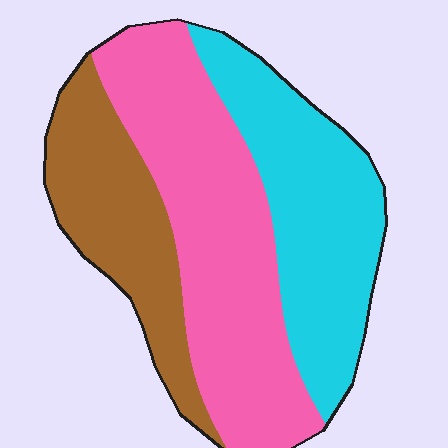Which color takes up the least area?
Brown, at roughly 25%.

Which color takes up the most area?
Pink, at roughly 45%.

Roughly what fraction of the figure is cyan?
Cyan takes up between a sixth and a third of the figure.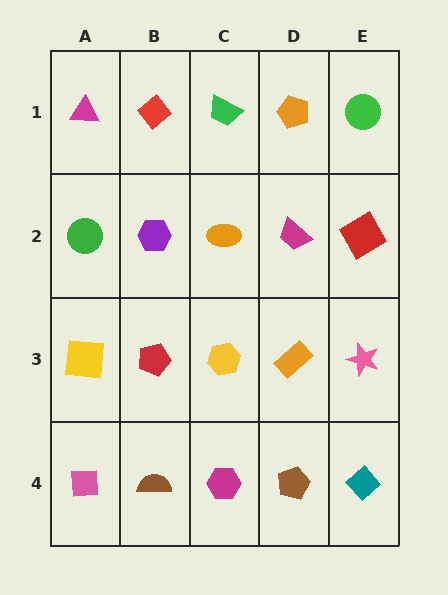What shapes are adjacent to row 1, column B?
A purple hexagon (row 2, column B), a magenta triangle (row 1, column A), a green trapezoid (row 1, column C).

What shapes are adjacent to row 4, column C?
A yellow hexagon (row 3, column C), a brown semicircle (row 4, column B), a brown pentagon (row 4, column D).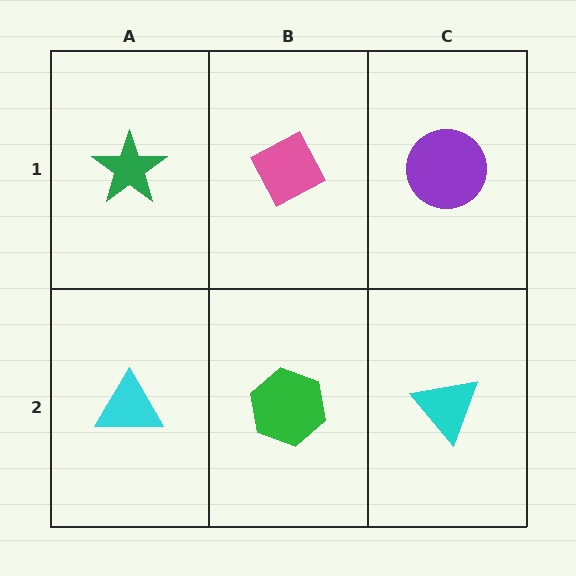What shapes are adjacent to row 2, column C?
A purple circle (row 1, column C), a green hexagon (row 2, column B).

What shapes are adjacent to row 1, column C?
A cyan triangle (row 2, column C), a pink diamond (row 1, column B).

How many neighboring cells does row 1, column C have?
2.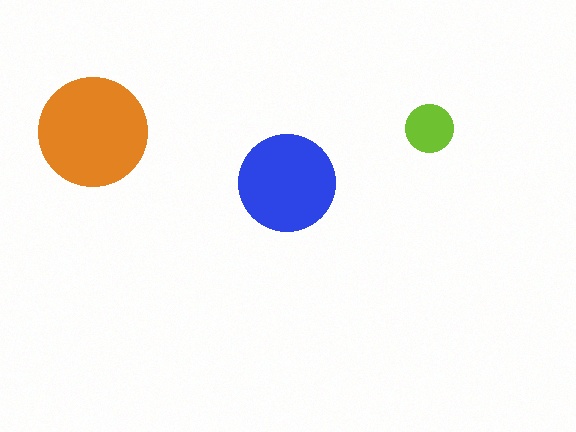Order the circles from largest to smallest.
the orange one, the blue one, the lime one.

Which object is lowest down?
The blue circle is bottommost.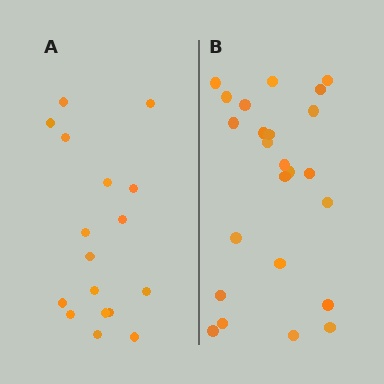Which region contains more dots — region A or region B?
Region B (the right region) has more dots.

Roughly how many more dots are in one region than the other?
Region B has roughly 8 or so more dots than region A.